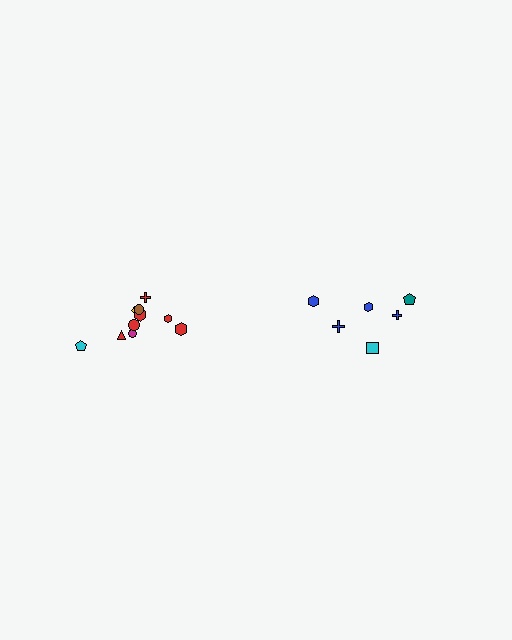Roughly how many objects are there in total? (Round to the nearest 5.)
Roughly 15 objects in total.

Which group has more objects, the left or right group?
The left group.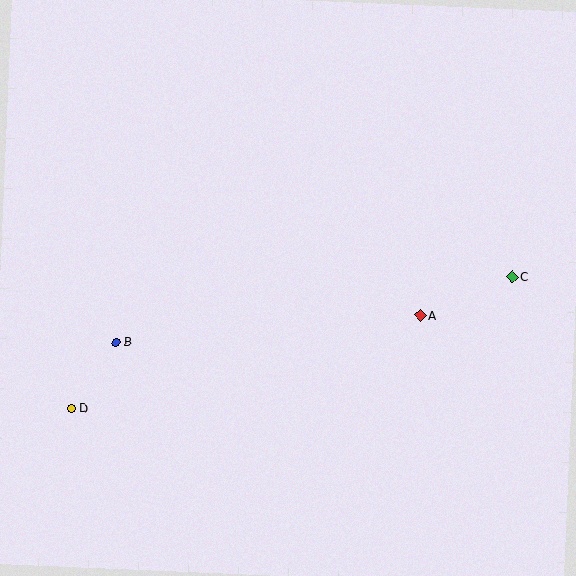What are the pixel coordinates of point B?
Point B is at (116, 342).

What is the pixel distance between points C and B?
The distance between C and B is 401 pixels.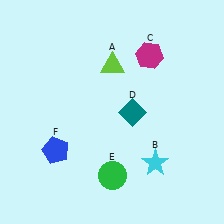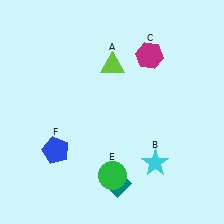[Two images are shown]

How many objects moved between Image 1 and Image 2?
1 object moved between the two images.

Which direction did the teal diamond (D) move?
The teal diamond (D) moved down.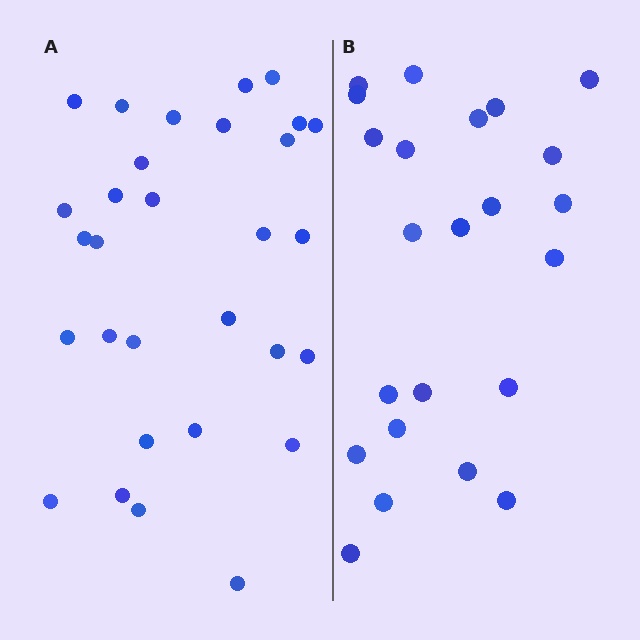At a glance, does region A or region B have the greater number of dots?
Region A (the left region) has more dots.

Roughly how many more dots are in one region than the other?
Region A has roughly 8 or so more dots than region B.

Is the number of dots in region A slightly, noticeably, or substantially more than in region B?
Region A has noticeably more, but not dramatically so. The ratio is roughly 1.3 to 1.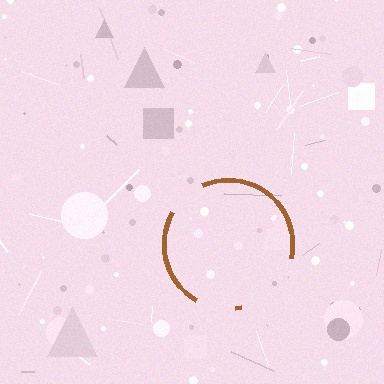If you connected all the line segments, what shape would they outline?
They would outline a circle.